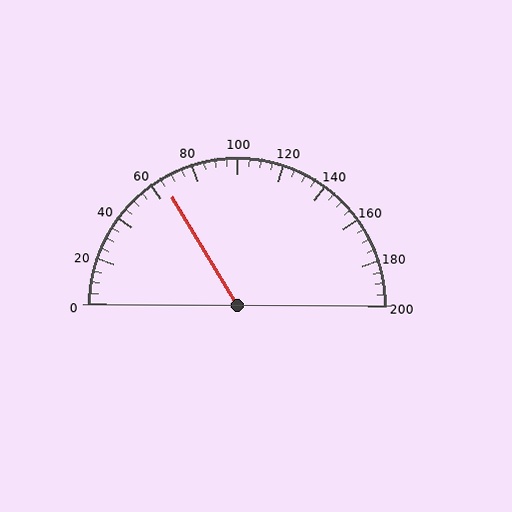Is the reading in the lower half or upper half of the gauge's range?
The reading is in the lower half of the range (0 to 200).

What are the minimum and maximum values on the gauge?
The gauge ranges from 0 to 200.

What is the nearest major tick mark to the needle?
The nearest major tick mark is 60.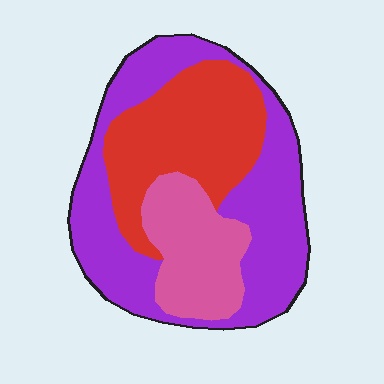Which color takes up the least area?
Pink, at roughly 20%.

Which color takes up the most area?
Purple, at roughly 50%.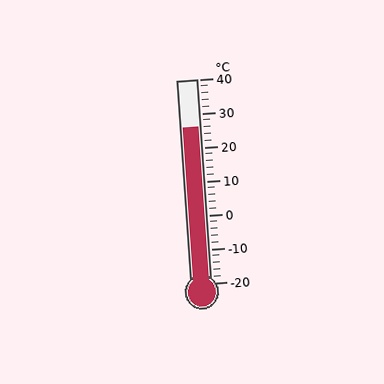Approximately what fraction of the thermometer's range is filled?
The thermometer is filled to approximately 75% of its range.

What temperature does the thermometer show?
The thermometer shows approximately 26°C.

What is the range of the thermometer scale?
The thermometer scale ranges from -20°C to 40°C.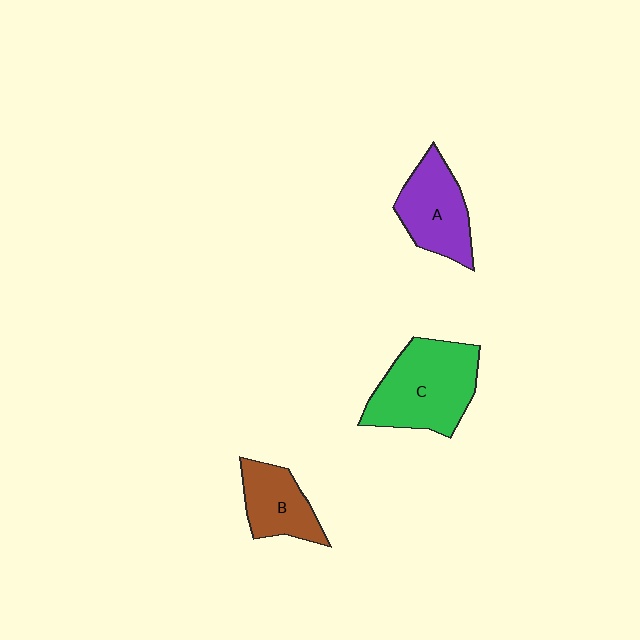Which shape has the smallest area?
Shape B (brown).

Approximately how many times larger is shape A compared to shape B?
Approximately 1.2 times.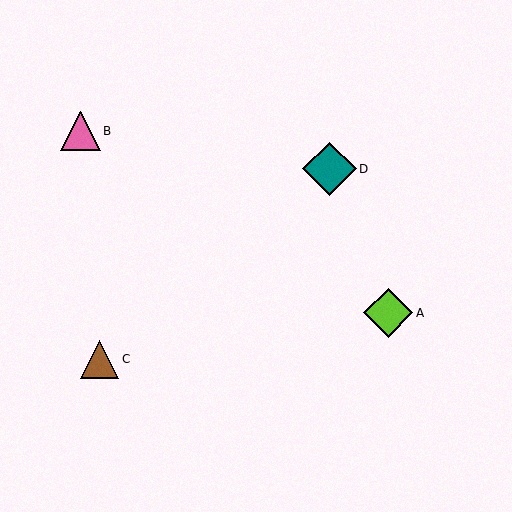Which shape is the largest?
The teal diamond (labeled D) is the largest.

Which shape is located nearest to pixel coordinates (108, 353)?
The brown triangle (labeled C) at (100, 359) is nearest to that location.